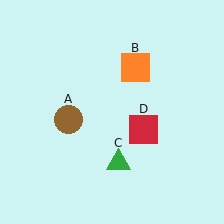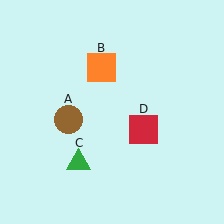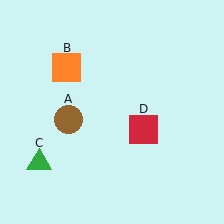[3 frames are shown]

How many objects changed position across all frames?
2 objects changed position: orange square (object B), green triangle (object C).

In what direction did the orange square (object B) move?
The orange square (object B) moved left.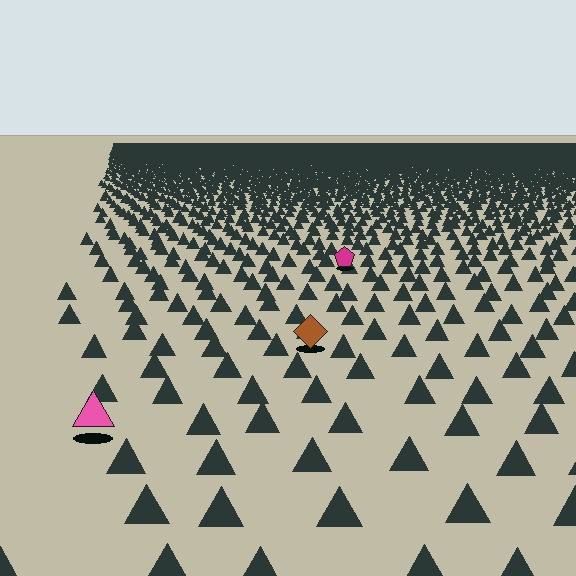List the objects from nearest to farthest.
From nearest to farthest: the pink triangle, the brown diamond, the magenta pentagon.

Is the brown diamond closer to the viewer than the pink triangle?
No. The pink triangle is closer — you can tell from the texture gradient: the ground texture is coarser near it.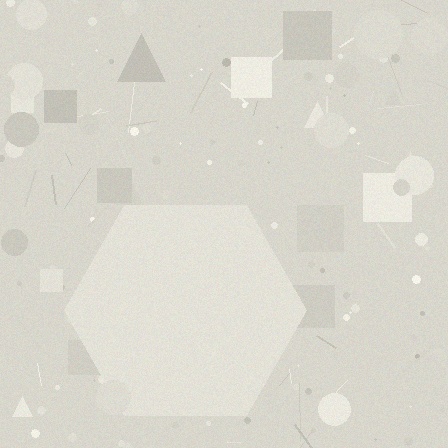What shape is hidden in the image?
A hexagon is hidden in the image.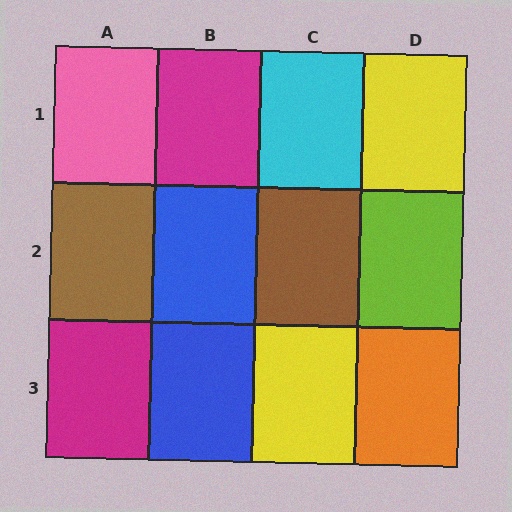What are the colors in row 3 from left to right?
Magenta, blue, yellow, orange.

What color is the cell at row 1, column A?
Pink.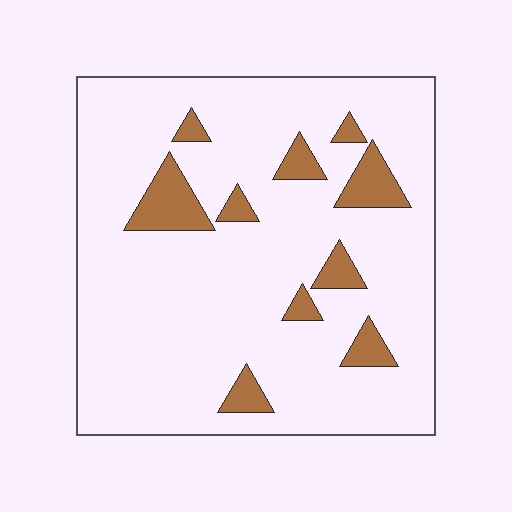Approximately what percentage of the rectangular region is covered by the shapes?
Approximately 10%.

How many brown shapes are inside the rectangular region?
10.